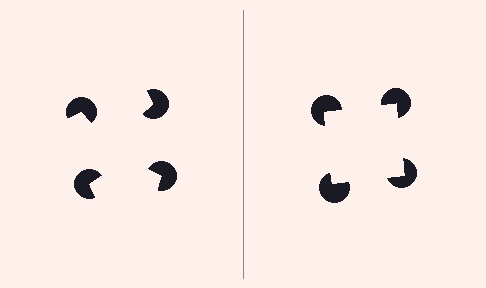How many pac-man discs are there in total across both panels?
8 — 4 on each side.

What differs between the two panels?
The pac-man discs are positioned identically on both sides; only the wedge orientations differ. On the right they align to a square; on the left they are misaligned.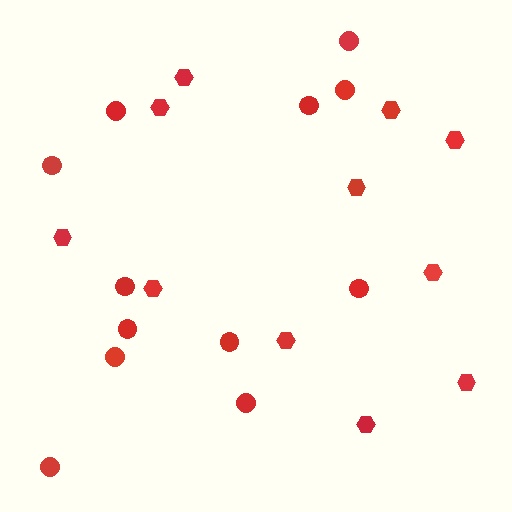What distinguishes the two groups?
There are 2 groups: one group of hexagons (11) and one group of circles (12).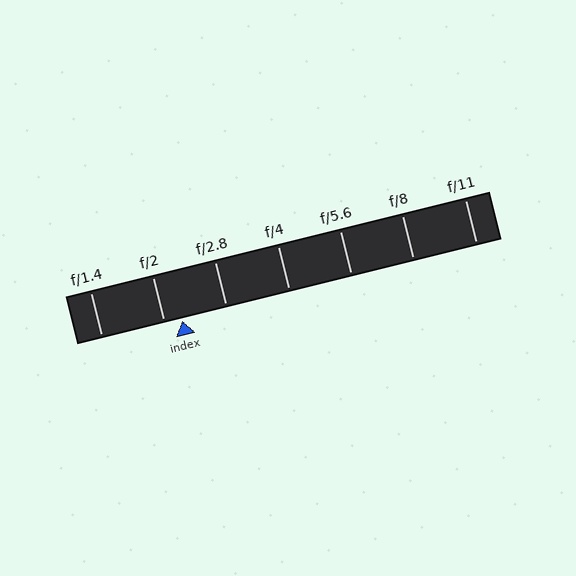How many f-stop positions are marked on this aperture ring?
There are 7 f-stop positions marked.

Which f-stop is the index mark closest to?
The index mark is closest to f/2.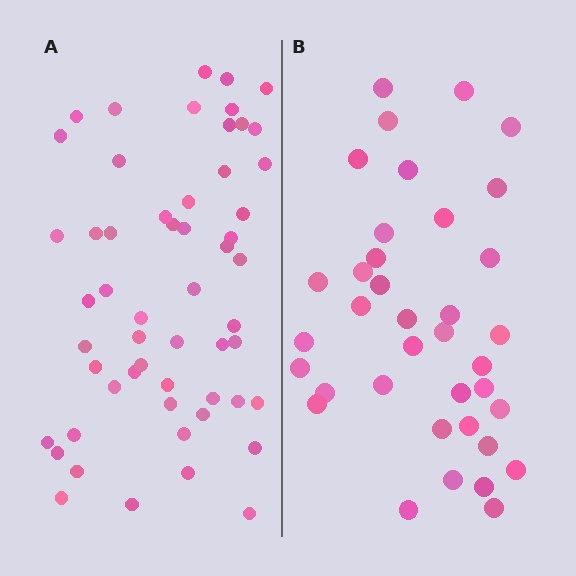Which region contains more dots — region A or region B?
Region A (the left region) has more dots.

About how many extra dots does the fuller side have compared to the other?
Region A has approximately 20 more dots than region B.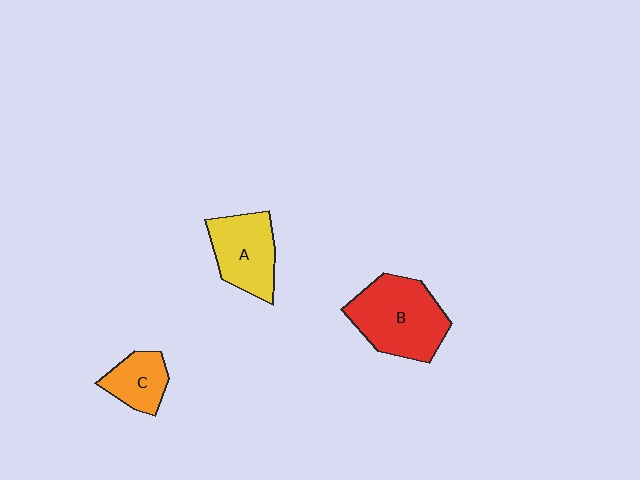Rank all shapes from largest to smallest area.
From largest to smallest: B (red), A (yellow), C (orange).